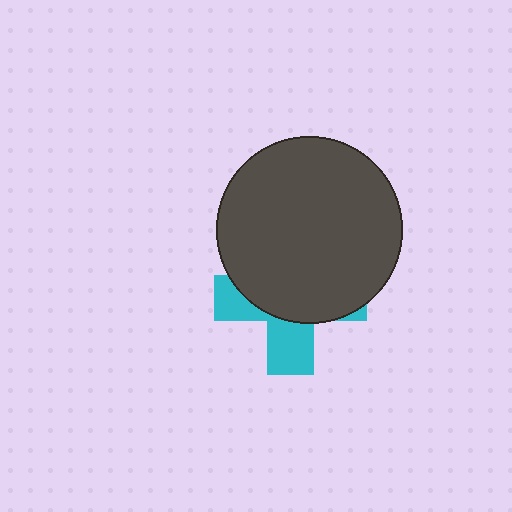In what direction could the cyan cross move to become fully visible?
The cyan cross could move down. That would shift it out from behind the dark gray circle entirely.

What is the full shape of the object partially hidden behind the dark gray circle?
The partially hidden object is a cyan cross.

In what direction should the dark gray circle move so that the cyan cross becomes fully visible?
The dark gray circle should move up. That is the shortest direction to clear the overlap and leave the cyan cross fully visible.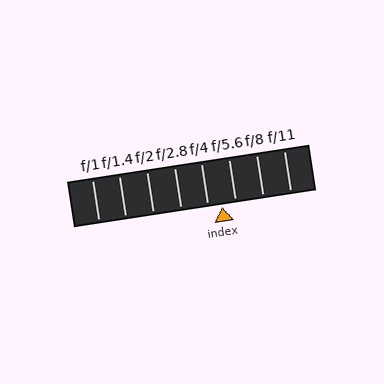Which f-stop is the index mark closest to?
The index mark is closest to f/4.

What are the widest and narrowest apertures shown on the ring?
The widest aperture shown is f/1 and the narrowest is f/11.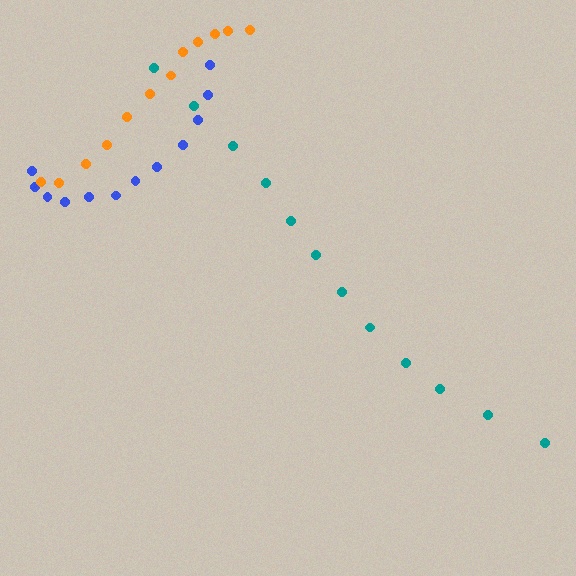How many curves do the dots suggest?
There are 3 distinct paths.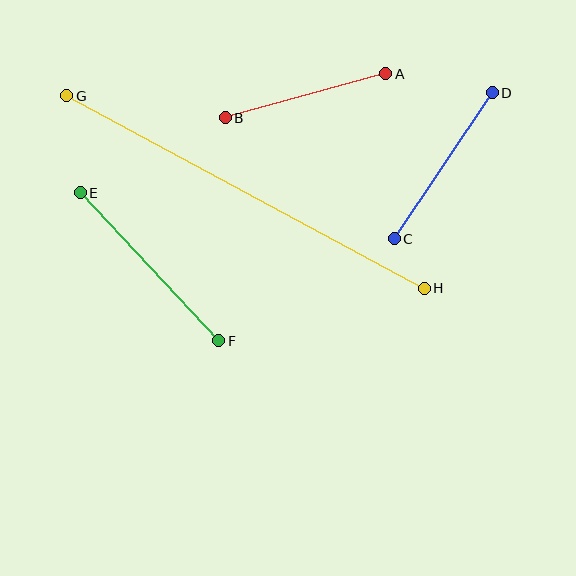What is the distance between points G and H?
The distance is approximately 406 pixels.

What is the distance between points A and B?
The distance is approximately 167 pixels.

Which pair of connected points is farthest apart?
Points G and H are farthest apart.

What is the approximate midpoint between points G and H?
The midpoint is at approximately (246, 192) pixels.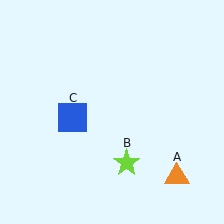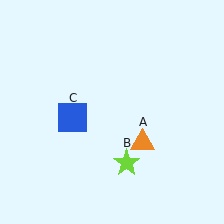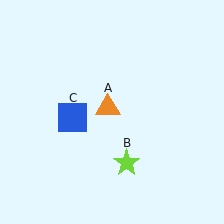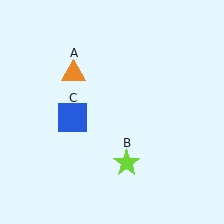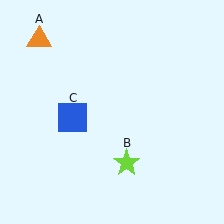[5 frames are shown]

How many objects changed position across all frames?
1 object changed position: orange triangle (object A).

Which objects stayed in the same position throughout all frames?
Lime star (object B) and blue square (object C) remained stationary.